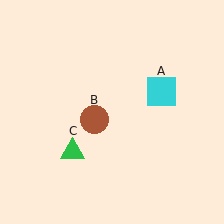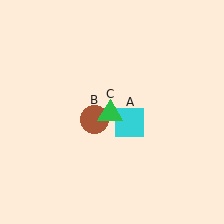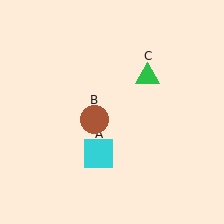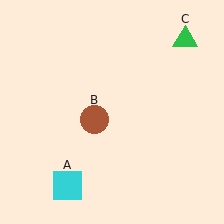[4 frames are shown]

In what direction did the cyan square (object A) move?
The cyan square (object A) moved down and to the left.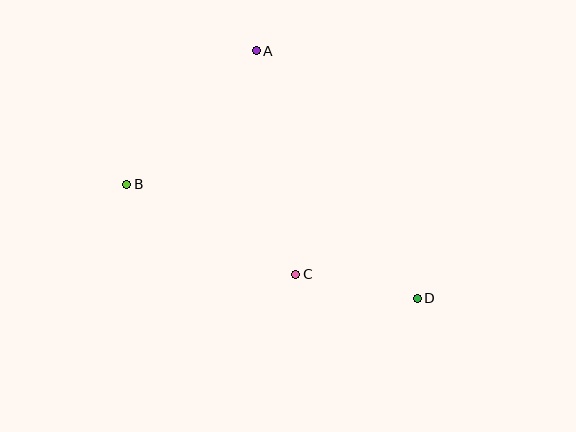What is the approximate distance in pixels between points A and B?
The distance between A and B is approximately 186 pixels.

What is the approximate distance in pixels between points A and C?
The distance between A and C is approximately 227 pixels.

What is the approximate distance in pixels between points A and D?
The distance between A and D is approximately 295 pixels.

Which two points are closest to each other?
Points C and D are closest to each other.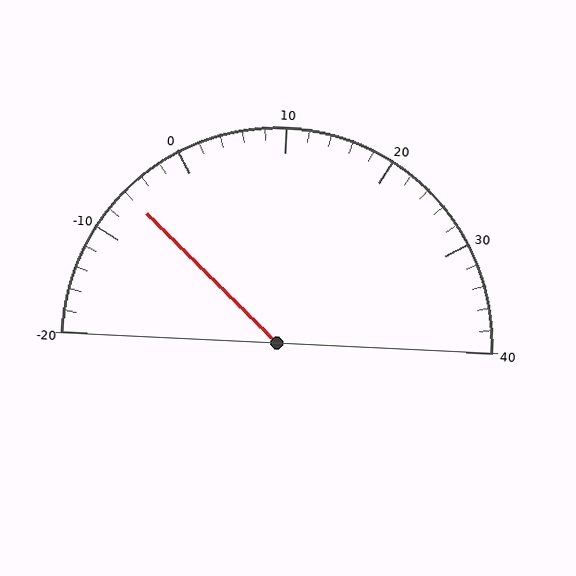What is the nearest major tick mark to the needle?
The nearest major tick mark is -10.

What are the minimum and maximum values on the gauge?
The gauge ranges from -20 to 40.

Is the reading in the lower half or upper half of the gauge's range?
The reading is in the lower half of the range (-20 to 40).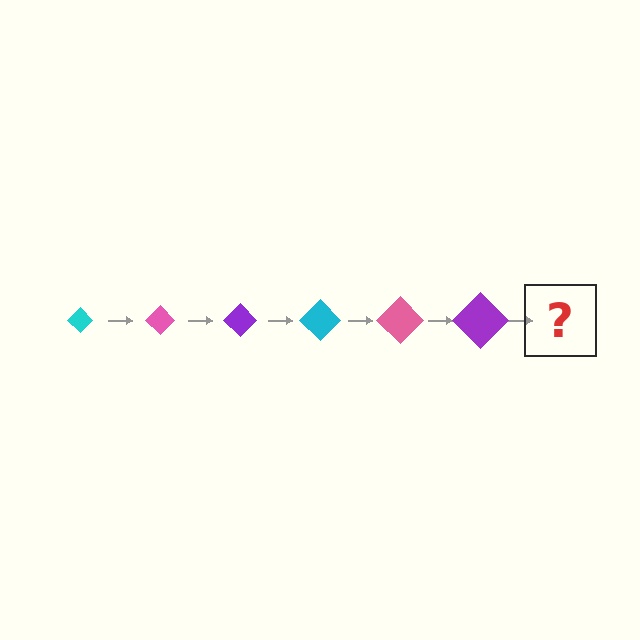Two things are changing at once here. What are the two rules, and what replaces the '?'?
The two rules are that the diamond grows larger each step and the color cycles through cyan, pink, and purple. The '?' should be a cyan diamond, larger than the previous one.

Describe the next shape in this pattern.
It should be a cyan diamond, larger than the previous one.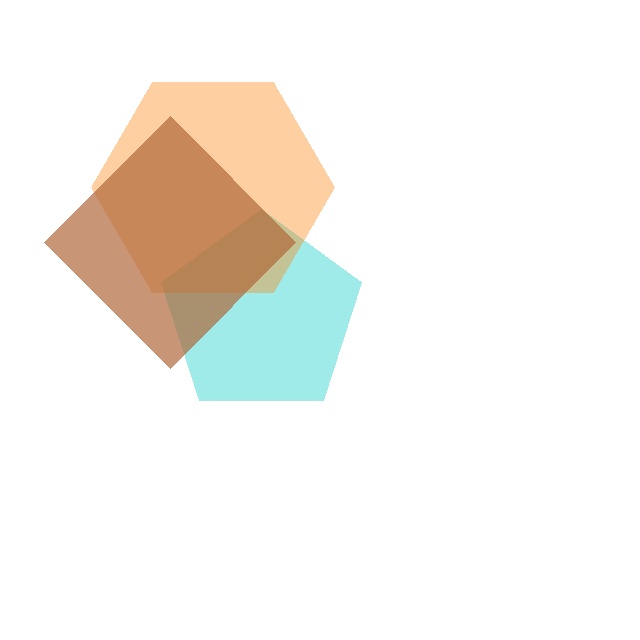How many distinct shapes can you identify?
There are 3 distinct shapes: a cyan pentagon, an orange hexagon, a brown diamond.